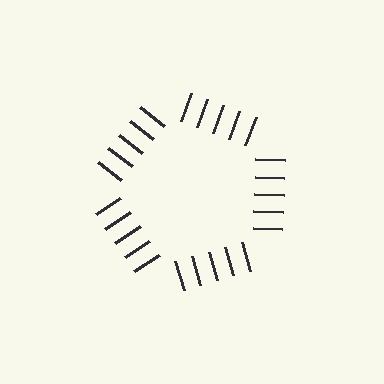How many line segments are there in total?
25 — 5 along each of the 5 edges.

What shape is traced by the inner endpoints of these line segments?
An illusory pentagon — the line segments terminate on its edges but no continuous stroke is drawn.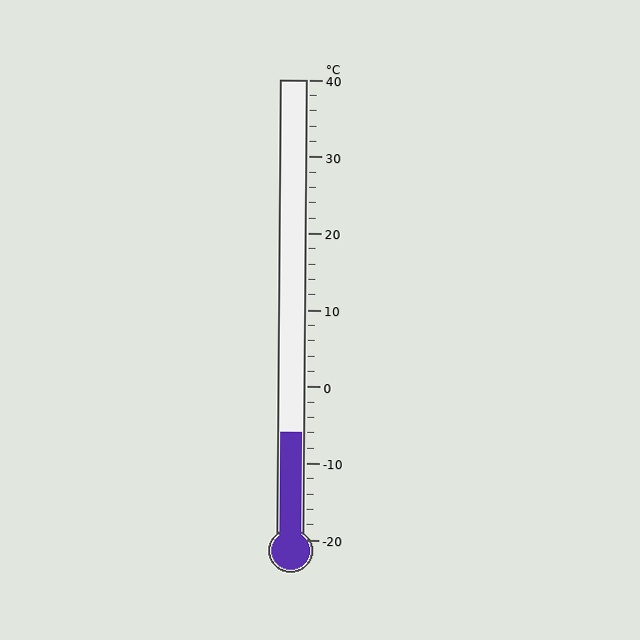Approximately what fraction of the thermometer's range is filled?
The thermometer is filled to approximately 25% of its range.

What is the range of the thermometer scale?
The thermometer scale ranges from -20°C to 40°C.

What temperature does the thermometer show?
The thermometer shows approximately -6°C.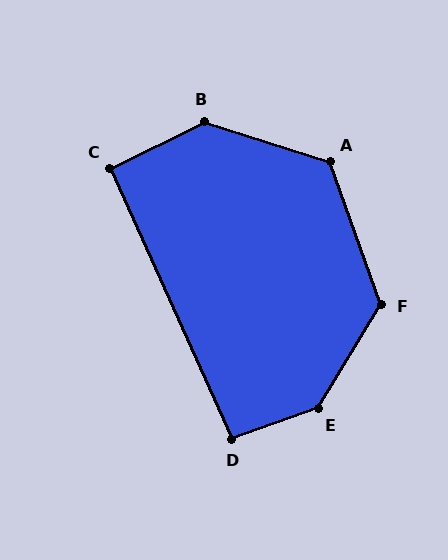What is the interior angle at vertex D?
Approximately 95 degrees (approximately right).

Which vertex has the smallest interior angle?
C, at approximately 92 degrees.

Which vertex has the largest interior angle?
E, at approximately 141 degrees.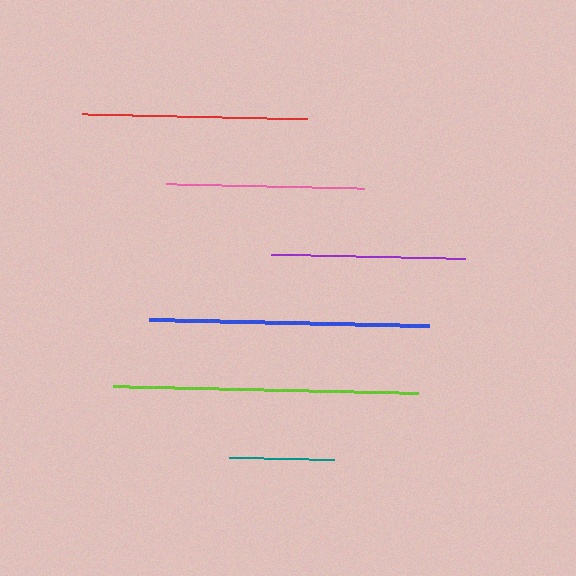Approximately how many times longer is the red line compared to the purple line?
The red line is approximately 1.2 times the length of the purple line.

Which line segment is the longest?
The lime line is the longest at approximately 305 pixels.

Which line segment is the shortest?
The teal line is the shortest at approximately 105 pixels.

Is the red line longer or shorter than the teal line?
The red line is longer than the teal line.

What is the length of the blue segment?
The blue segment is approximately 280 pixels long.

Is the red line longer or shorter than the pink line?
The red line is longer than the pink line.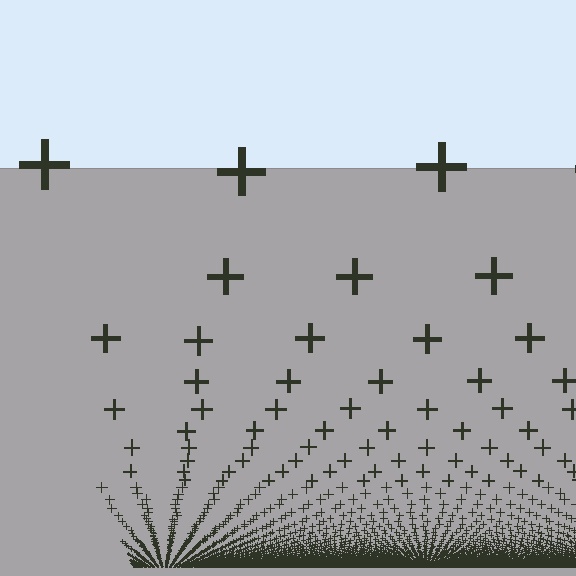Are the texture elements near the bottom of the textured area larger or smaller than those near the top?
Smaller. The gradient is inverted — elements near the bottom are smaller and denser.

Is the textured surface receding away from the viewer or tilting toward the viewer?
The surface appears to tilt toward the viewer. Texture elements get larger and sparser toward the top.